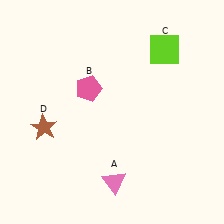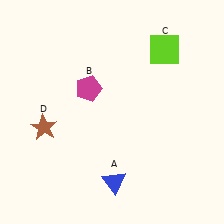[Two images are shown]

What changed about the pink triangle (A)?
In Image 1, A is pink. In Image 2, it changed to blue.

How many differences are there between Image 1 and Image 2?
There are 2 differences between the two images.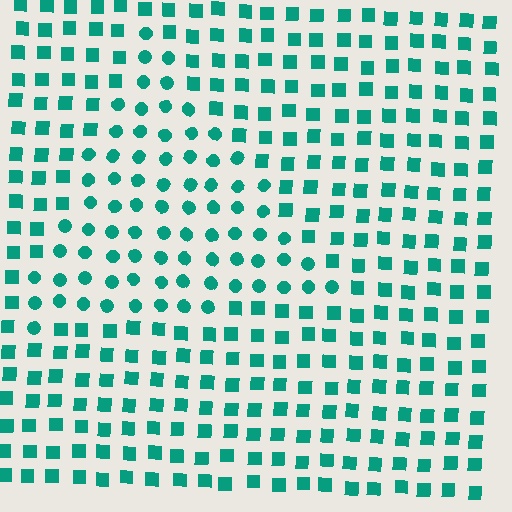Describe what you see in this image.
The image is filled with small teal elements arranged in a uniform grid. A triangle-shaped region contains circles, while the surrounding area contains squares. The boundary is defined purely by the change in element shape.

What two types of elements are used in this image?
The image uses circles inside the triangle region and squares outside it.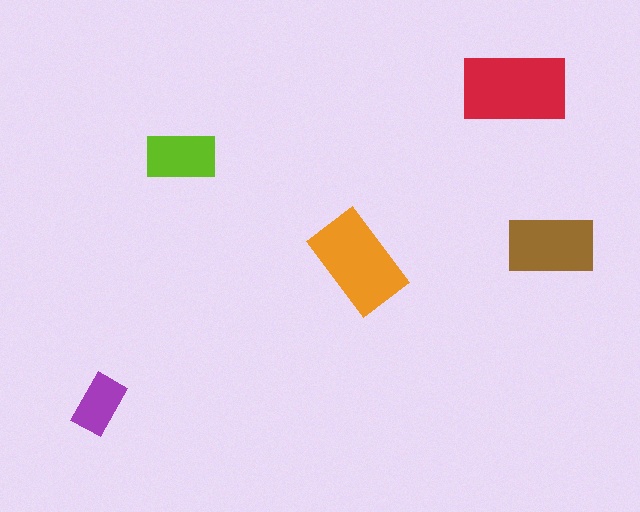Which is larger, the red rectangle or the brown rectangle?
The red one.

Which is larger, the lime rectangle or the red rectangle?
The red one.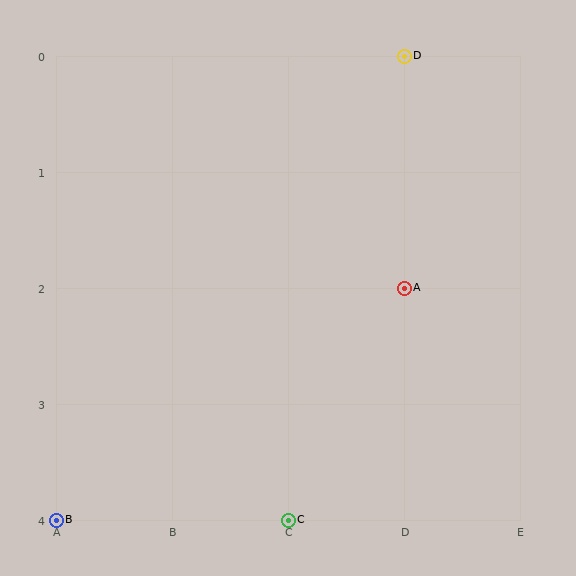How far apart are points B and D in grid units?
Points B and D are 3 columns and 4 rows apart (about 5.0 grid units diagonally).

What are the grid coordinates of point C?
Point C is at grid coordinates (C, 4).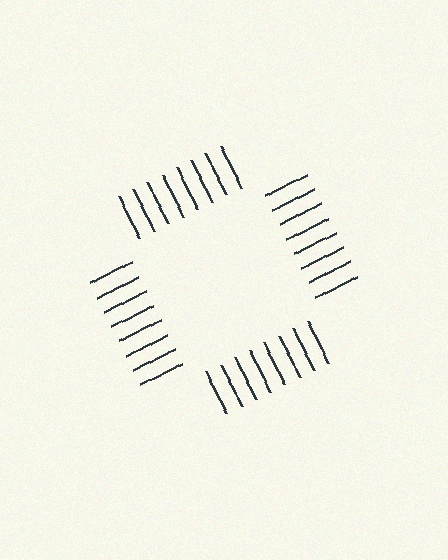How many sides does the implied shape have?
4 sides — the line-ends trace a square.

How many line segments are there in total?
32 — 8 along each of the 4 edges.